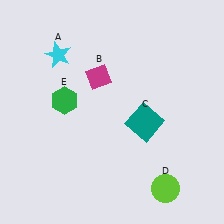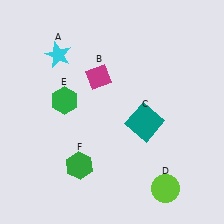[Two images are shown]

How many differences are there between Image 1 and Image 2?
There is 1 difference between the two images.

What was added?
A green hexagon (F) was added in Image 2.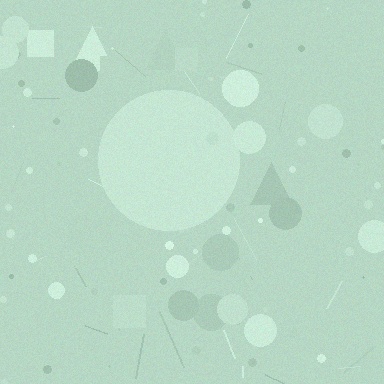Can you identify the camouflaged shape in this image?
The camouflaged shape is a circle.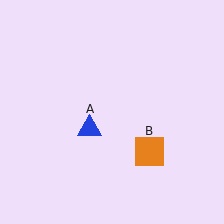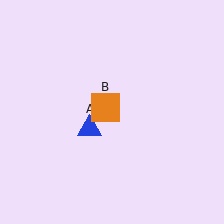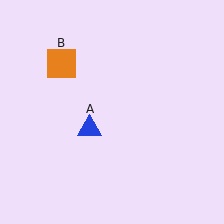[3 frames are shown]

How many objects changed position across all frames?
1 object changed position: orange square (object B).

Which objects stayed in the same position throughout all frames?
Blue triangle (object A) remained stationary.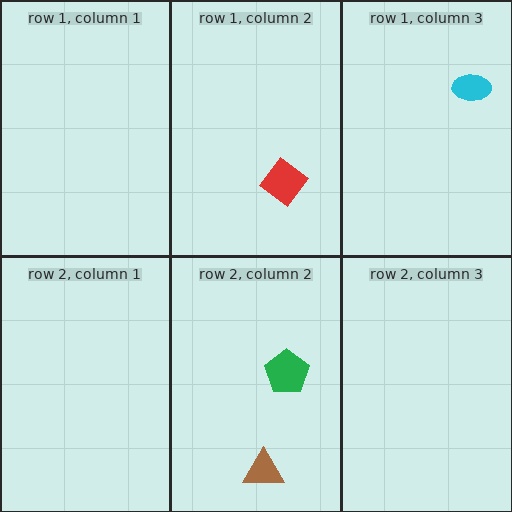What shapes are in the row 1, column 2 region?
The red diamond.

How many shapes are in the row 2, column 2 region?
2.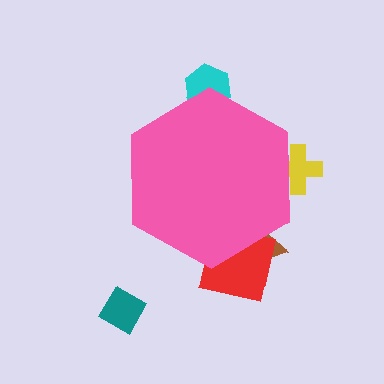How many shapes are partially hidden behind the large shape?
4 shapes are partially hidden.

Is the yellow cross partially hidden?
Yes, the yellow cross is partially hidden behind the pink hexagon.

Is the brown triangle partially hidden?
Yes, the brown triangle is partially hidden behind the pink hexagon.